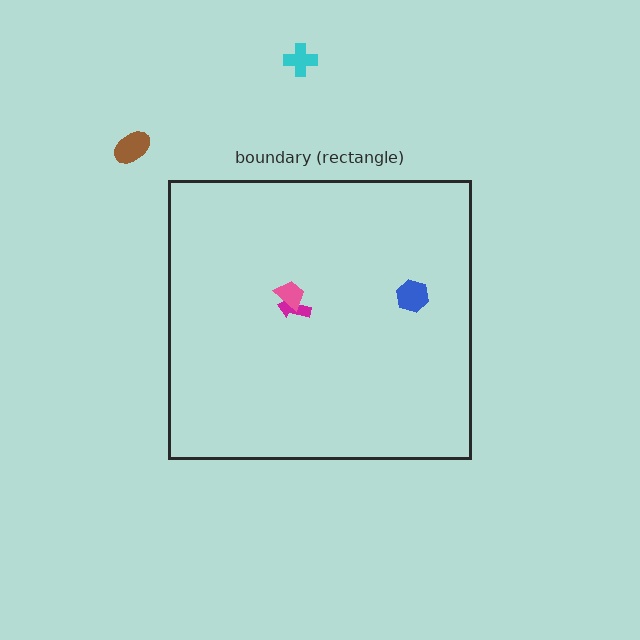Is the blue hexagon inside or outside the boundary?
Inside.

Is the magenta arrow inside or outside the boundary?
Inside.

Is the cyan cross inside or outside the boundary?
Outside.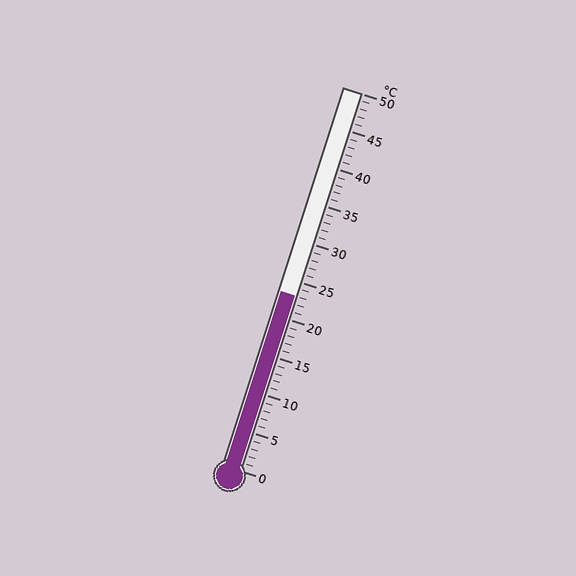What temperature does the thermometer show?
The thermometer shows approximately 23°C.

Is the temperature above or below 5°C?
The temperature is above 5°C.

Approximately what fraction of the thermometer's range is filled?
The thermometer is filled to approximately 45% of its range.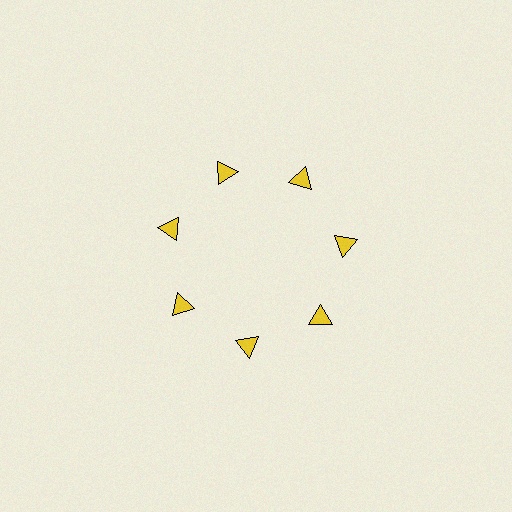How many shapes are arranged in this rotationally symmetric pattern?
There are 7 shapes, arranged in 7 groups of 1.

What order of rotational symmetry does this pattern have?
This pattern has 7-fold rotational symmetry.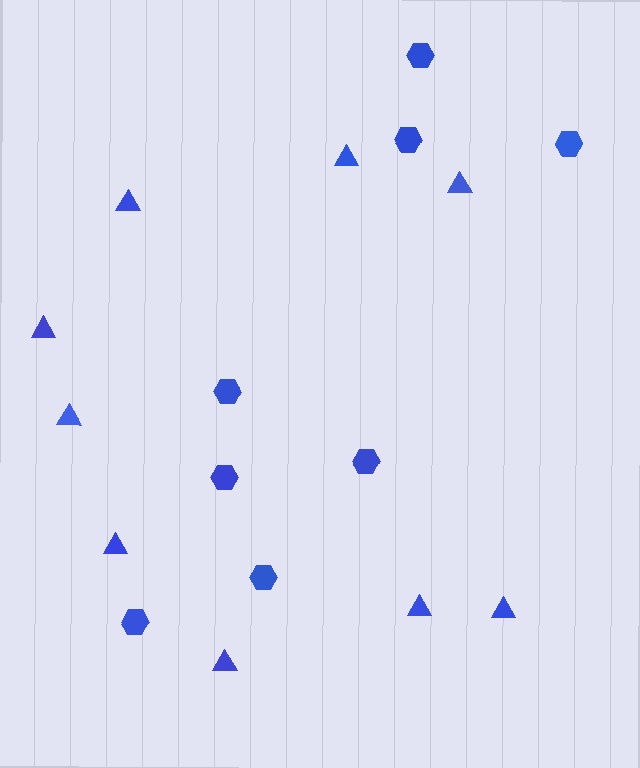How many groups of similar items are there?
There are 2 groups: one group of triangles (9) and one group of hexagons (8).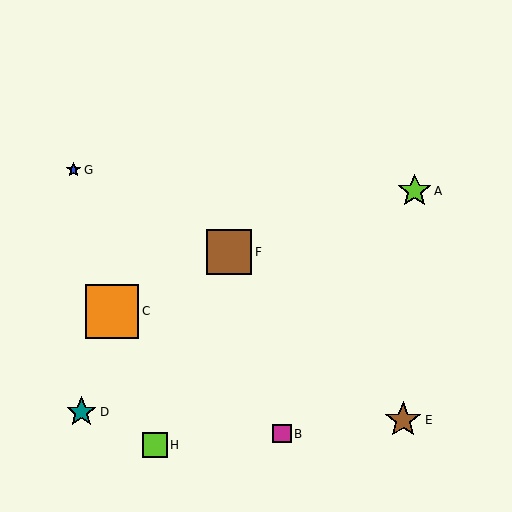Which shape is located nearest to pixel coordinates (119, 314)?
The orange square (labeled C) at (112, 311) is nearest to that location.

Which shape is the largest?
The orange square (labeled C) is the largest.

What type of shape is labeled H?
Shape H is a lime square.